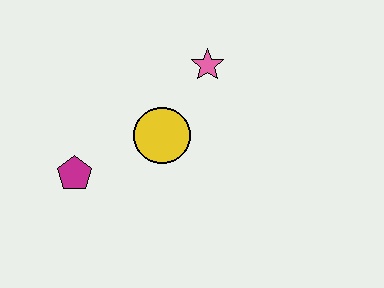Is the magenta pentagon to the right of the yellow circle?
No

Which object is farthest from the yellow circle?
The magenta pentagon is farthest from the yellow circle.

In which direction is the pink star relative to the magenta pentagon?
The pink star is to the right of the magenta pentagon.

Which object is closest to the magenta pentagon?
The yellow circle is closest to the magenta pentagon.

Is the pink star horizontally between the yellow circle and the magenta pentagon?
No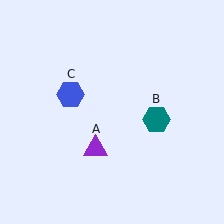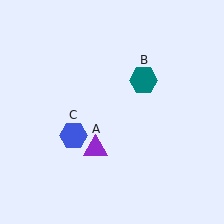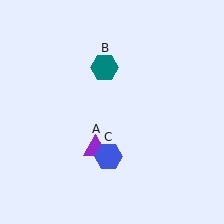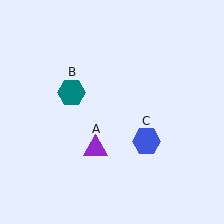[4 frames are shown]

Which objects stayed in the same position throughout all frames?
Purple triangle (object A) remained stationary.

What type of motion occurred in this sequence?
The teal hexagon (object B), blue hexagon (object C) rotated counterclockwise around the center of the scene.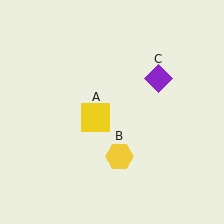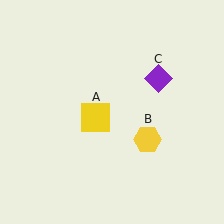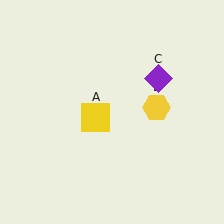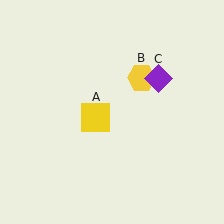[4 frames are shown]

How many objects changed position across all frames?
1 object changed position: yellow hexagon (object B).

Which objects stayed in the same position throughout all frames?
Yellow square (object A) and purple diamond (object C) remained stationary.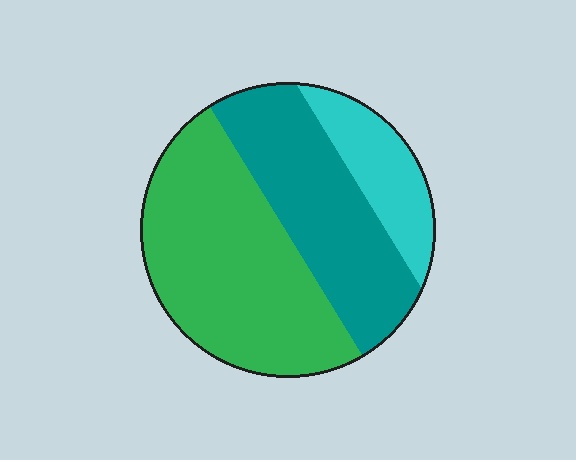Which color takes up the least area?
Cyan, at roughly 15%.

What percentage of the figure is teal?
Teal takes up between a third and a half of the figure.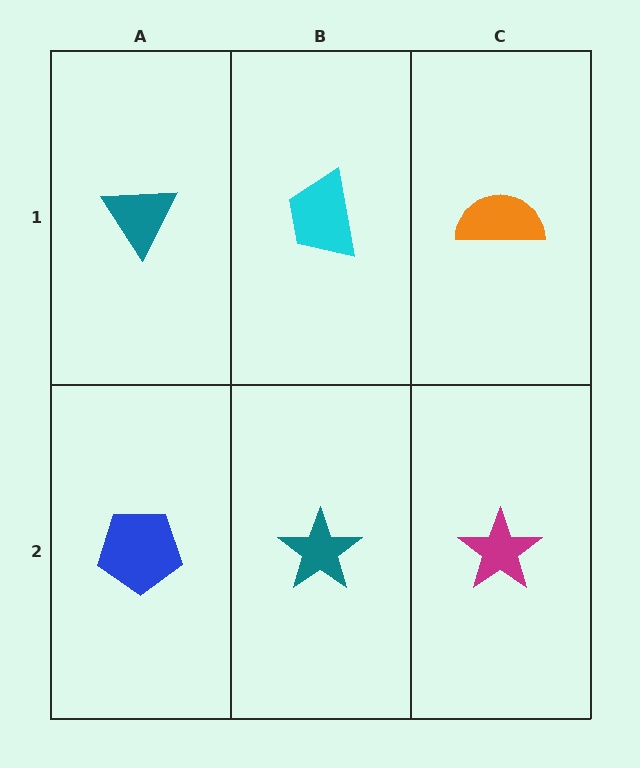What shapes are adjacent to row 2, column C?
An orange semicircle (row 1, column C), a teal star (row 2, column B).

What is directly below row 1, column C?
A magenta star.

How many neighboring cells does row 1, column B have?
3.